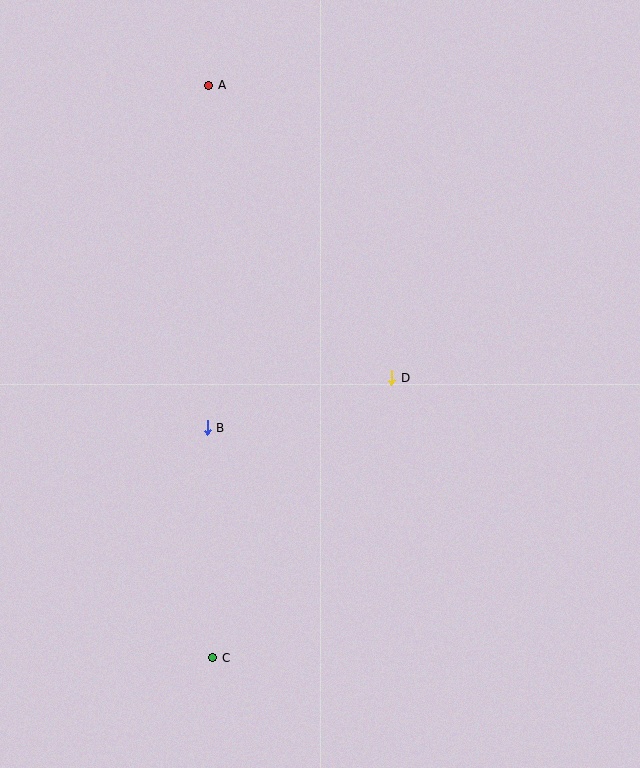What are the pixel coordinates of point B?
Point B is at (207, 428).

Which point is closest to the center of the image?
Point D at (392, 378) is closest to the center.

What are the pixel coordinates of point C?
Point C is at (213, 658).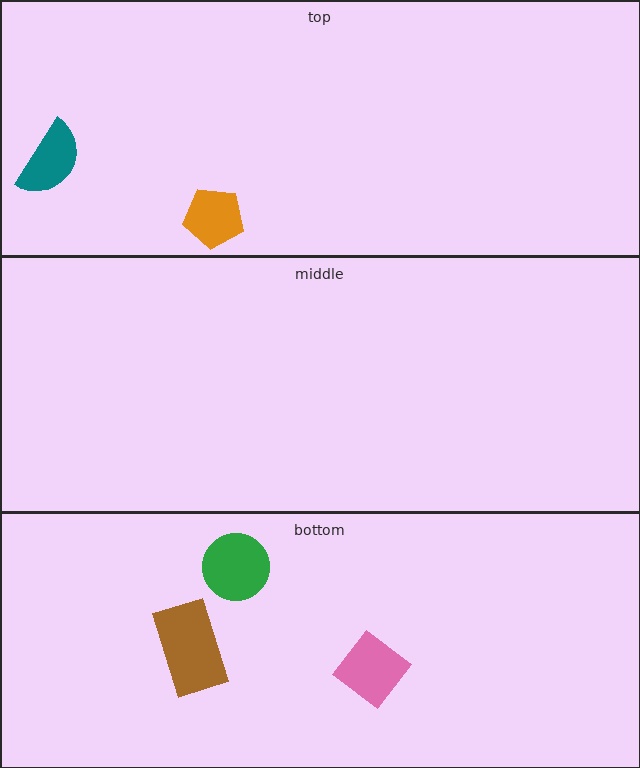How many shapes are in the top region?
2.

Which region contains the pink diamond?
The bottom region.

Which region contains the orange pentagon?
The top region.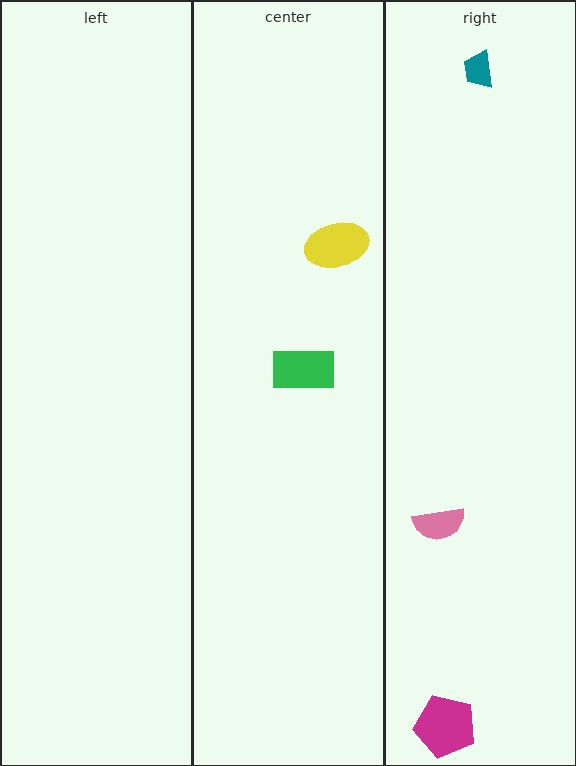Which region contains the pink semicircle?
The right region.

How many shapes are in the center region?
2.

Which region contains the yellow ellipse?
The center region.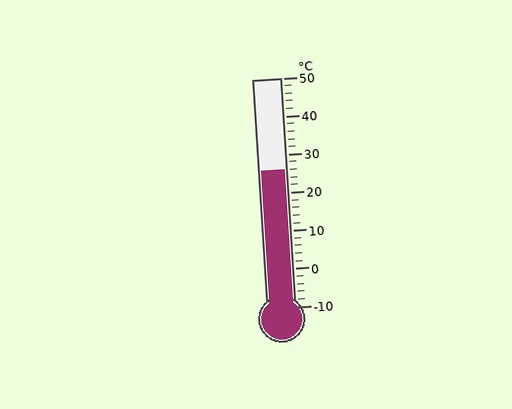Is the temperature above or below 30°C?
The temperature is below 30°C.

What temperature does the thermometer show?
The thermometer shows approximately 26°C.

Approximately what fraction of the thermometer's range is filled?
The thermometer is filled to approximately 60% of its range.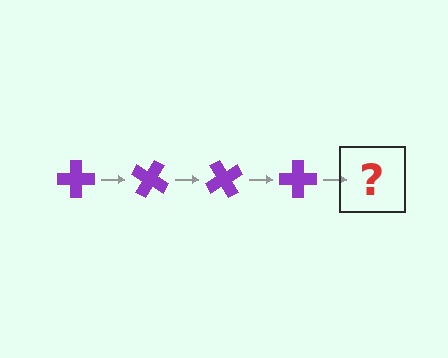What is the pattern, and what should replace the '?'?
The pattern is that the cross rotates 30 degrees each step. The '?' should be a purple cross rotated 120 degrees.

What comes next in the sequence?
The next element should be a purple cross rotated 120 degrees.